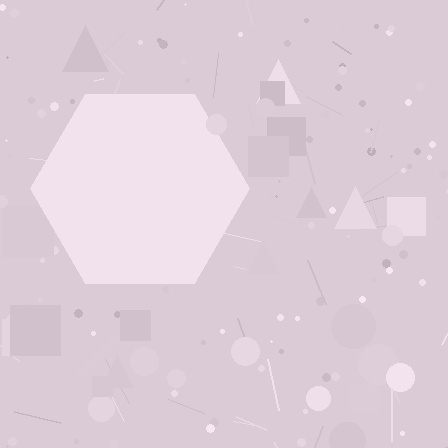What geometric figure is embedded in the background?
A hexagon is embedded in the background.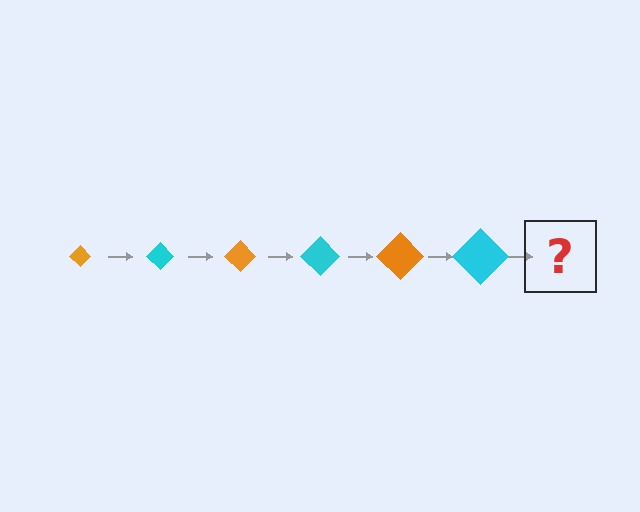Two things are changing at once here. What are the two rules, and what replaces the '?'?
The two rules are that the diamond grows larger each step and the color cycles through orange and cyan. The '?' should be an orange diamond, larger than the previous one.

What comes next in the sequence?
The next element should be an orange diamond, larger than the previous one.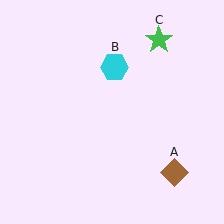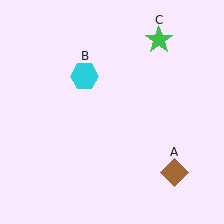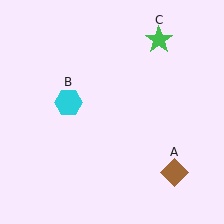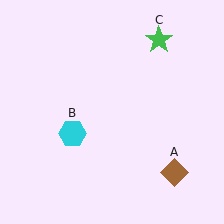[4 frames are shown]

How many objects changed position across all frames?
1 object changed position: cyan hexagon (object B).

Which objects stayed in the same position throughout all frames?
Brown diamond (object A) and green star (object C) remained stationary.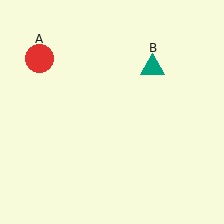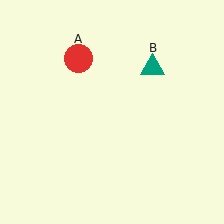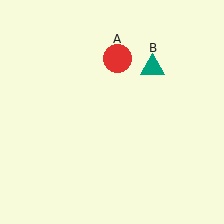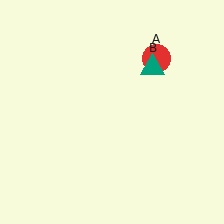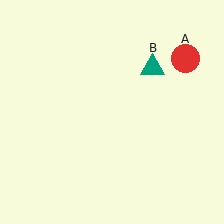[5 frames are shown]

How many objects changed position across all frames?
1 object changed position: red circle (object A).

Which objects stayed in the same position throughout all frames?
Teal triangle (object B) remained stationary.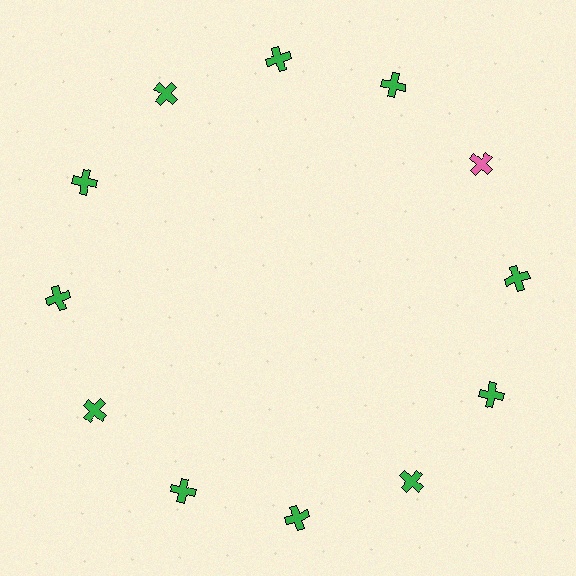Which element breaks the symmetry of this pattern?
The pink cross at roughly the 2 o'clock position breaks the symmetry. All other shapes are green crosses.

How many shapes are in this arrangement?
There are 12 shapes arranged in a ring pattern.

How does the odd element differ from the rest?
It has a different color: pink instead of green.